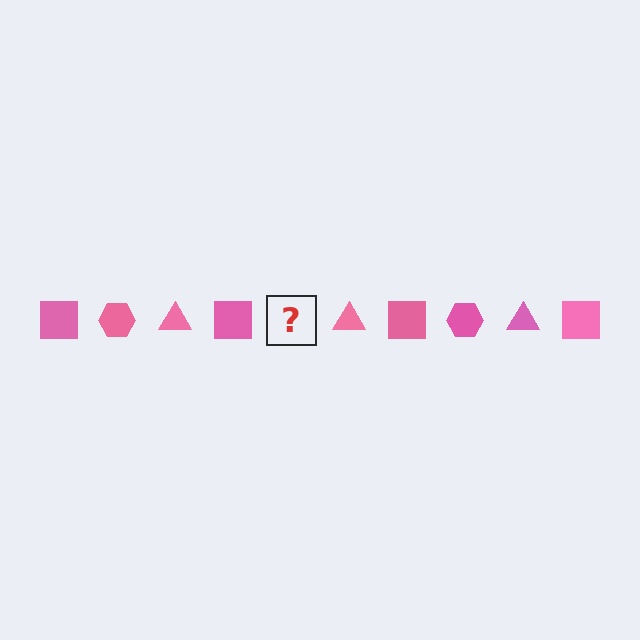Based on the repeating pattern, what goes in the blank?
The blank should be a pink hexagon.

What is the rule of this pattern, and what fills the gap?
The rule is that the pattern cycles through square, hexagon, triangle shapes in pink. The gap should be filled with a pink hexagon.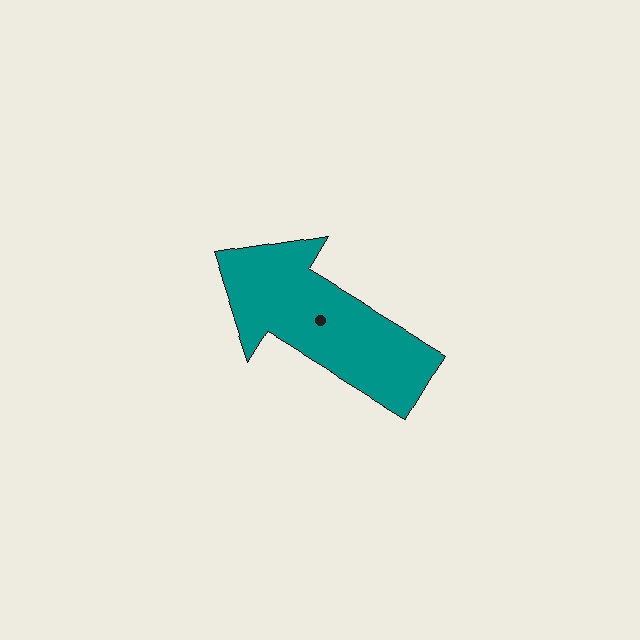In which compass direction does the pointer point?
Northwest.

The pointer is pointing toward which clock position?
Roughly 10 o'clock.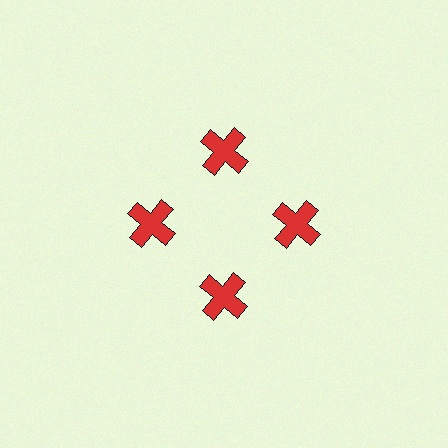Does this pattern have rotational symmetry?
Yes, this pattern has 4-fold rotational symmetry. It looks the same after rotating 90 degrees around the center.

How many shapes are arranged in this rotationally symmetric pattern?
There are 4 shapes, arranged in 4 groups of 1.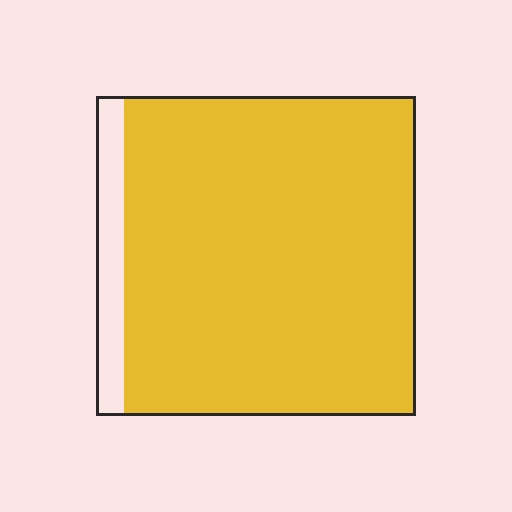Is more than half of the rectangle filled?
Yes.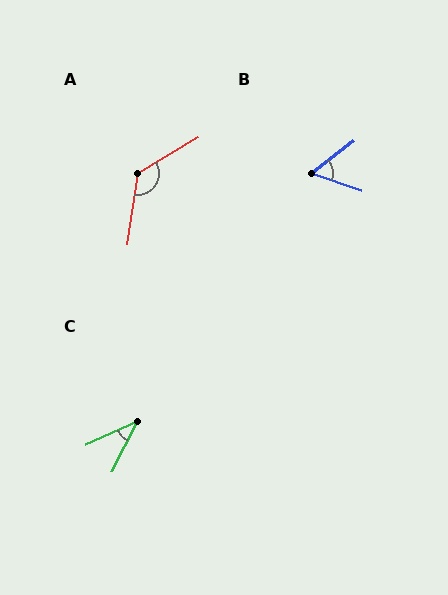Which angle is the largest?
A, at approximately 129 degrees.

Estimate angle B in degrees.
Approximately 56 degrees.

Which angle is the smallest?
C, at approximately 39 degrees.